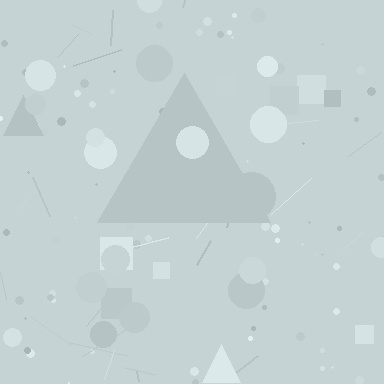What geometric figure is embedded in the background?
A triangle is embedded in the background.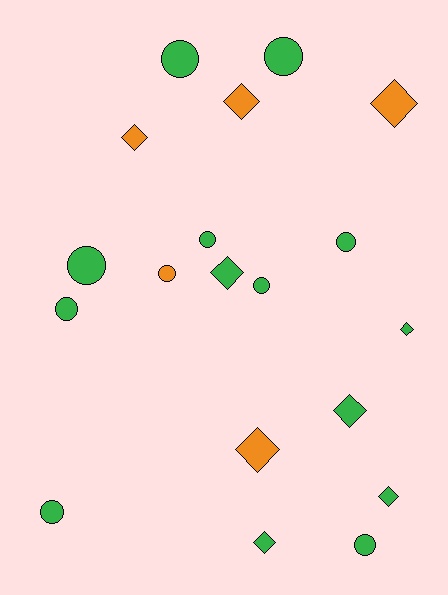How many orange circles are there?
There is 1 orange circle.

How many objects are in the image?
There are 19 objects.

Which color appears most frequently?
Green, with 14 objects.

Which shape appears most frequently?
Circle, with 10 objects.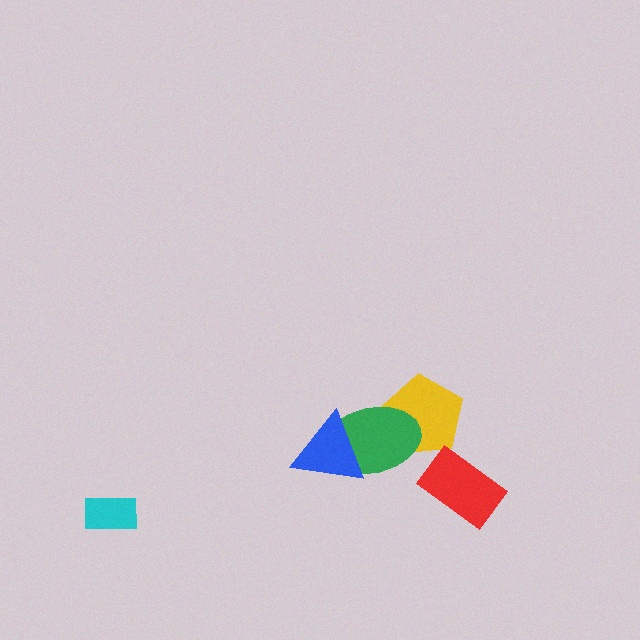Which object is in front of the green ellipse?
The blue triangle is in front of the green ellipse.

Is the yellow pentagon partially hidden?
Yes, it is partially covered by another shape.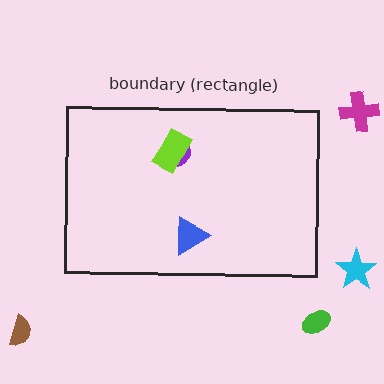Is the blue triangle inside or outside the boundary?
Inside.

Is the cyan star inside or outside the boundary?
Outside.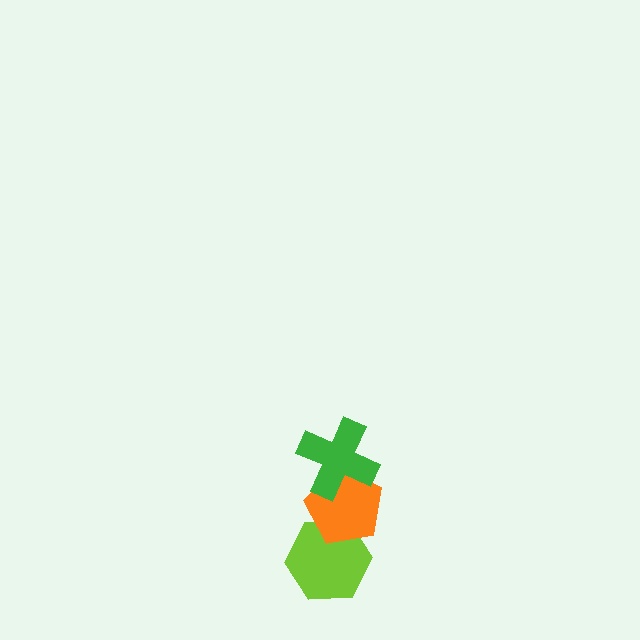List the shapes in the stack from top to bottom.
From top to bottom: the green cross, the orange pentagon, the lime hexagon.